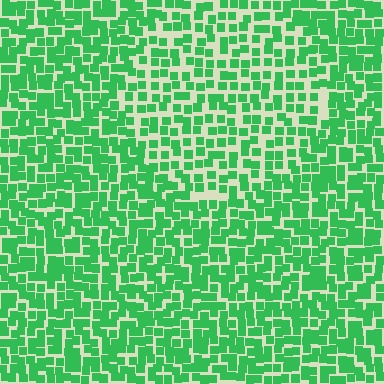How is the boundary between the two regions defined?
The boundary is defined by a change in element density (approximately 1.6x ratio). All elements are the same color, size, and shape.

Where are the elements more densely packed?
The elements are more densely packed outside the circle boundary.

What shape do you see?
I see a circle.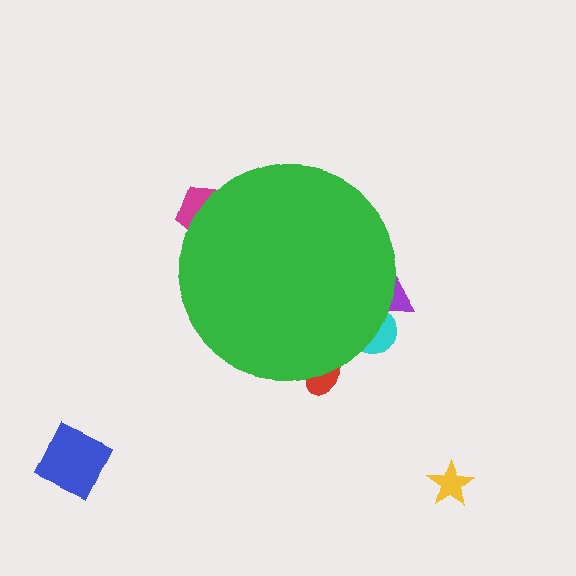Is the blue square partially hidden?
No, the blue square is fully visible.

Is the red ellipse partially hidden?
Yes, the red ellipse is partially hidden behind the green circle.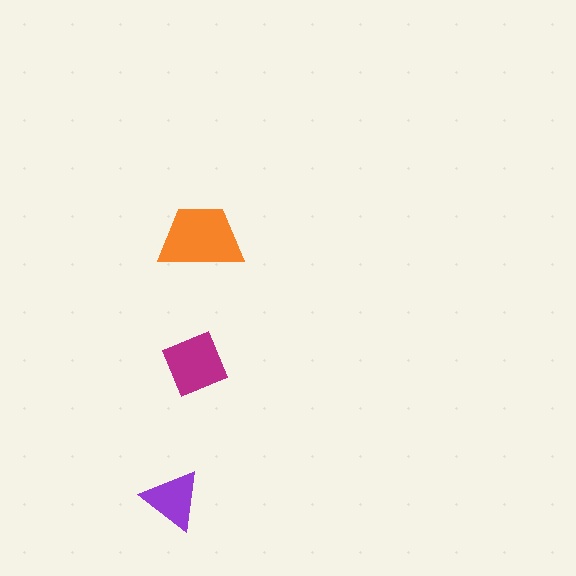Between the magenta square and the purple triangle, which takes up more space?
The magenta square.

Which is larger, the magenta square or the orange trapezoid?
The orange trapezoid.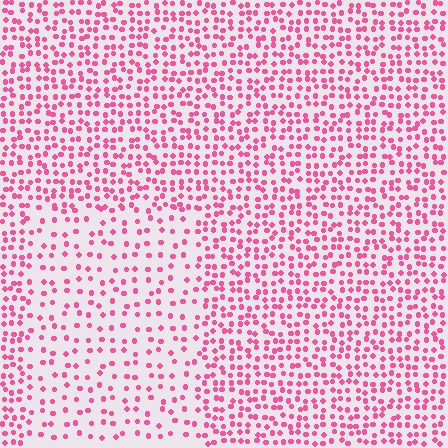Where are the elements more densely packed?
The elements are more densely packed outside the rectangle boundary.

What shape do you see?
I see a rectangle.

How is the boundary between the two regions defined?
The boundary is defined by a change in element density (approximately 2.0x ratio). All elements are the same color, size, and shape.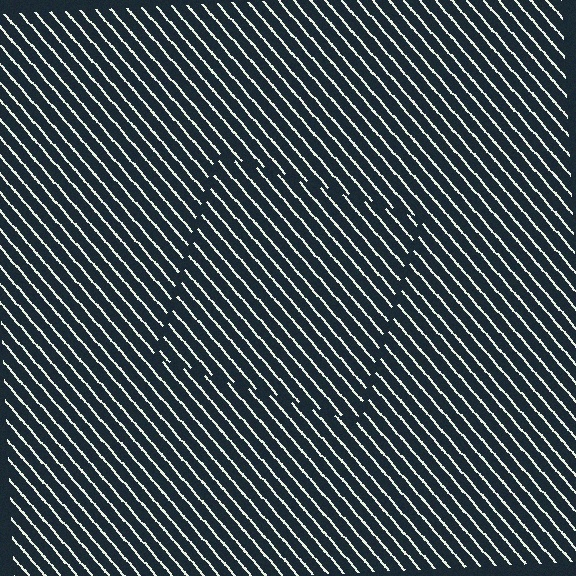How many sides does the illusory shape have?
4 sides — the line-ends trace a square.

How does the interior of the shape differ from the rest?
The interior of the shape contains the same grating, shifted by half a period — the contour is defined by the phase discontinuity where line-ends from the inner and outer gratings abut.